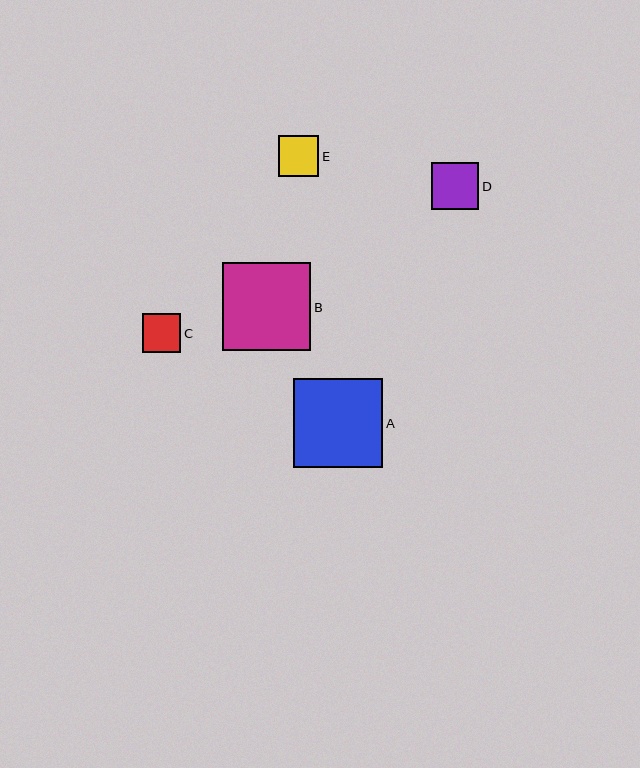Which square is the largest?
Square A is the largest with a size of approximately 89 pixels.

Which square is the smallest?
Square C is the smallest with a size of approximately 38 pixels.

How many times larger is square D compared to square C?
Square D is approximately 1.2 times the size of square C.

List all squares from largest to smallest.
From largest to smallest: A, B, D, E, C.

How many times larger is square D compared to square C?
Square D is approximately 1.2 times the size of square C.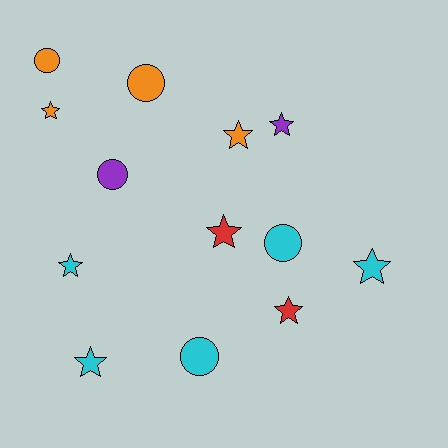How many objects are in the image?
There are 13 objects.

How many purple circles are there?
There is 1 purple circle.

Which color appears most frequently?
Cyan, with 5 objects.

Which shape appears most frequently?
Star, with 8 objects.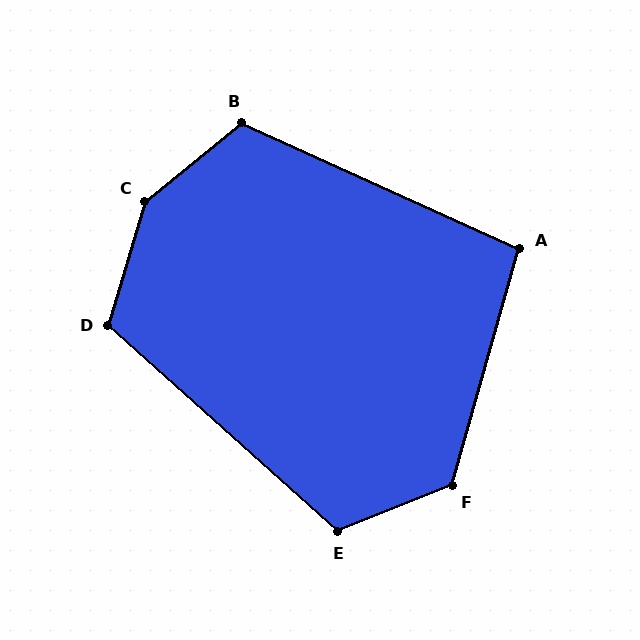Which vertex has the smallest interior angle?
A, at approximately 99 degrees.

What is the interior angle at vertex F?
Approximately 127 degrees (obtuse).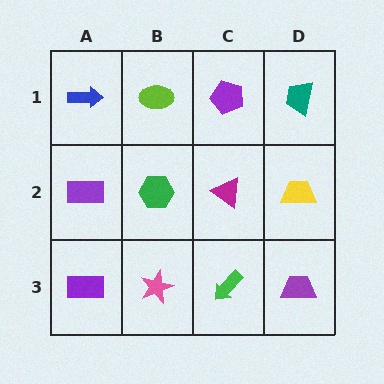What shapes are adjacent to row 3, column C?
A magenta triangle (row 2, column C), a pink star (row 3, column B), a purple trapezoid (row 3, column D).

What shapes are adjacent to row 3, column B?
A green hexagon (row 2, column B), a purple rectangle (row 3, column A), a green arrow (row 3, column C).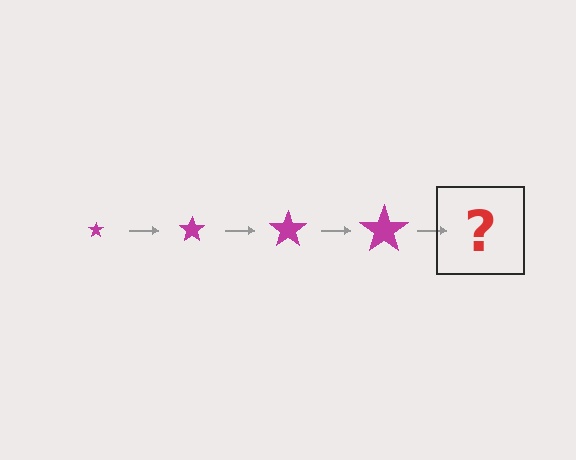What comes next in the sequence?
The next element should be a magenta star, larger than the previous one.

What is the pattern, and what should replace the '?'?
The pattern is that the star gets progressively larger each step. The '?' should be a magenta star, larger than the previous one.